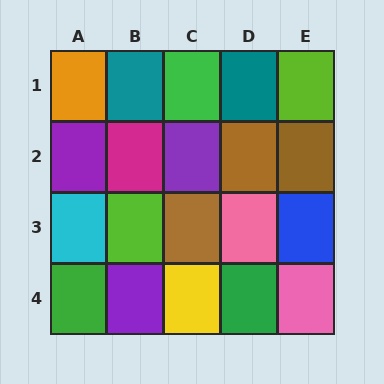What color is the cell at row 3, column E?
Blue.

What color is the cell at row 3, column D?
Pink.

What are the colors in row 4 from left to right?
Green, purple, yellow, green, pink.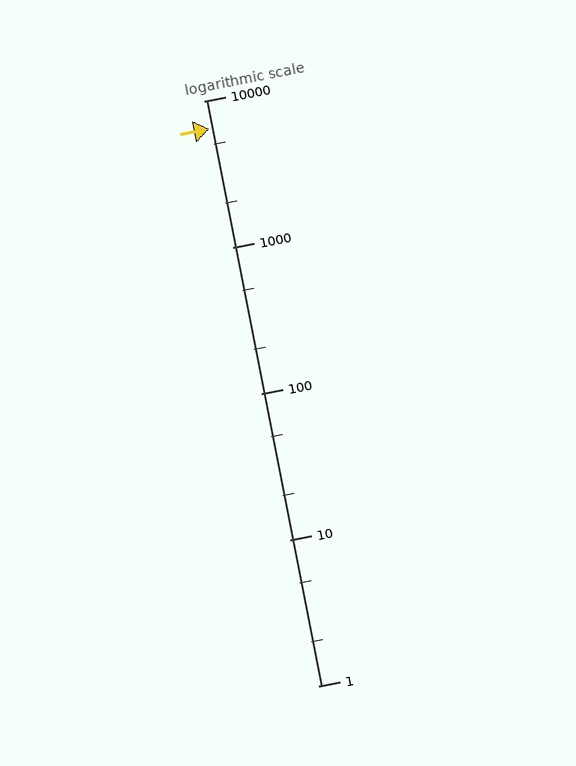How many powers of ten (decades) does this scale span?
The scale spans 4 decades, from 1 to 10000.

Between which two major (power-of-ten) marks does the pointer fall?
The pointer is between 1000 and 10000.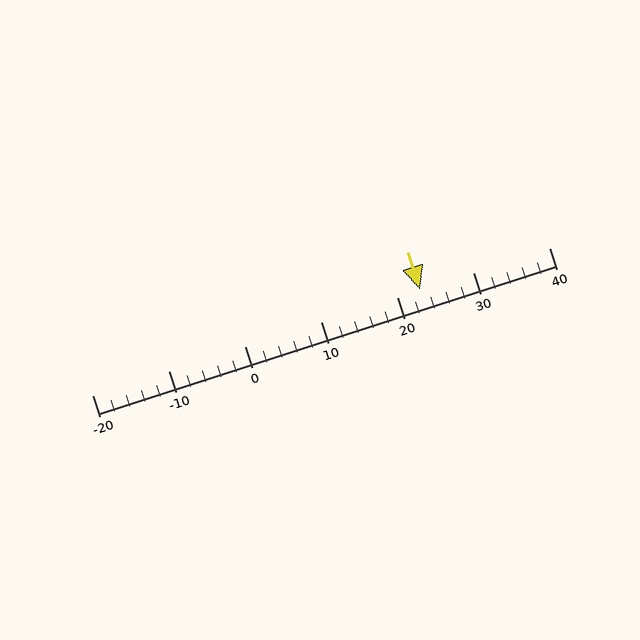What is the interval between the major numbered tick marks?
The major tick marks are spaced 10 units apart.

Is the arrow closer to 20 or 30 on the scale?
The arrow is closer to 20.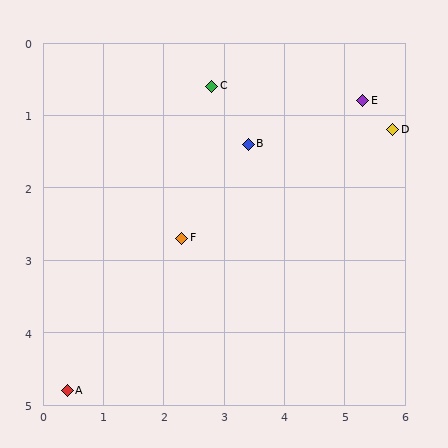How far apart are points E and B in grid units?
Points E and B are about 2.0 grid units apart.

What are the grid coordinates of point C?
Point C is at approximately (2.8, 0.6).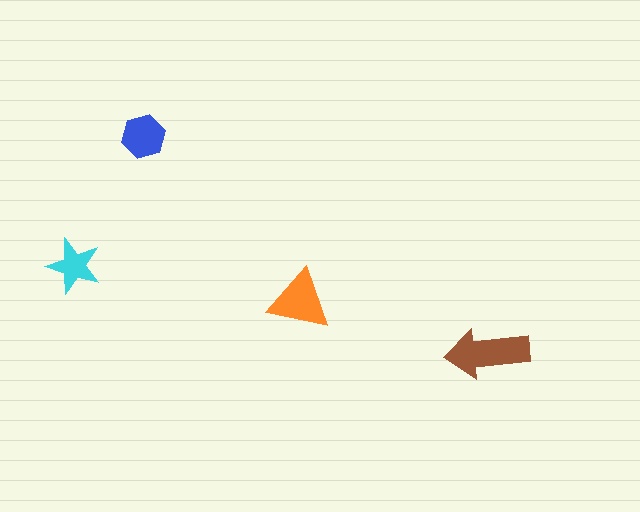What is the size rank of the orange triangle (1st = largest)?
2nd.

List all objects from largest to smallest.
The brown arrow, the orange triangle, the blue hexagon, the cyan star.